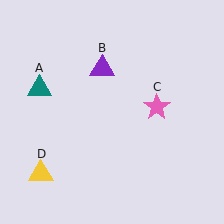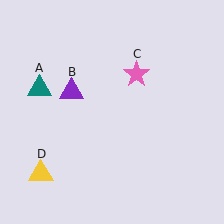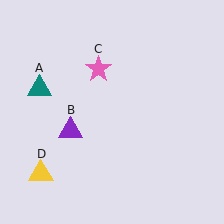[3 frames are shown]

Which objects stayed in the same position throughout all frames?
Teal triangle (object A) and yellow triangle (object D) remained stationary.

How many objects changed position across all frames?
2 objects changed position: purple triangle (object B), pink star (object C).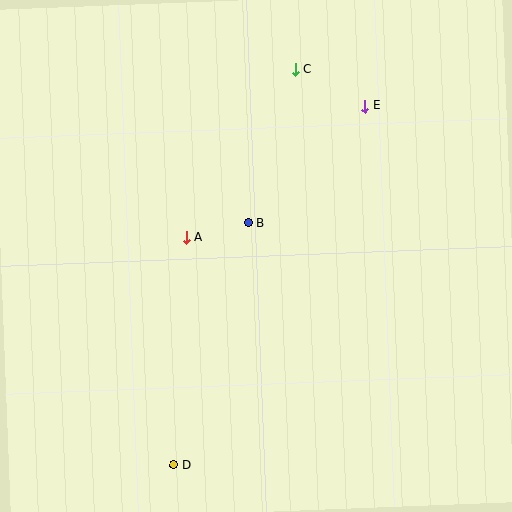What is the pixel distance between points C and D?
The distance between C and D is 414 pixels.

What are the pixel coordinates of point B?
Point B is at (248, 223).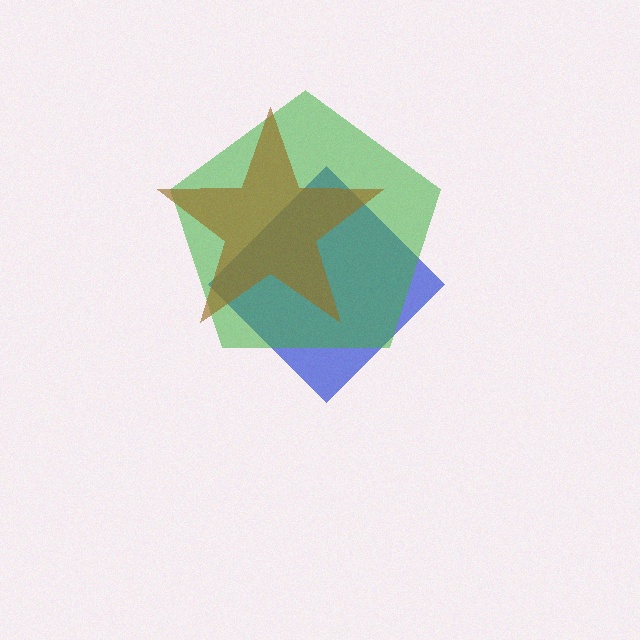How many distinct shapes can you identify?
There are 3 distinct shapes: a blue diamond, a green pentagon, a brown star.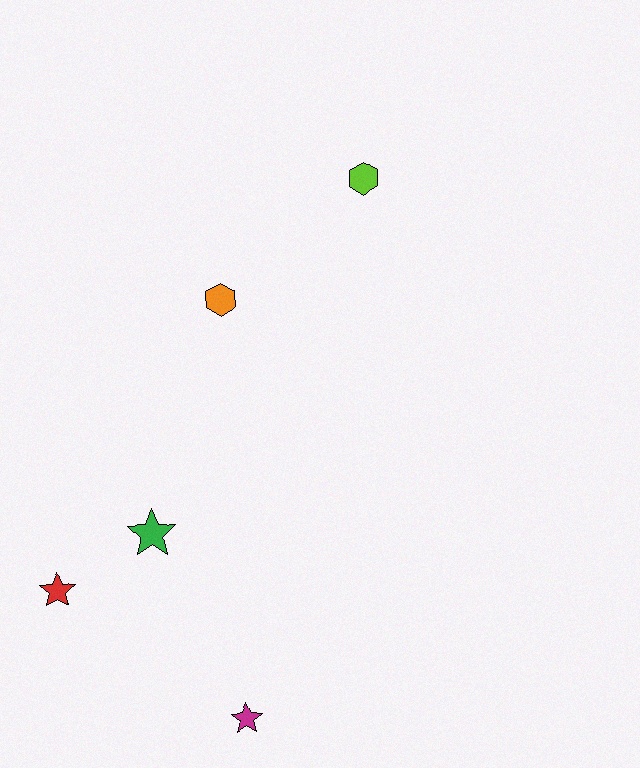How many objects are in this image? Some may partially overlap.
There are 5 objects.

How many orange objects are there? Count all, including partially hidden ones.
There is 1 orange object.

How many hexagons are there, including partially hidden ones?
There are 2 hexagons.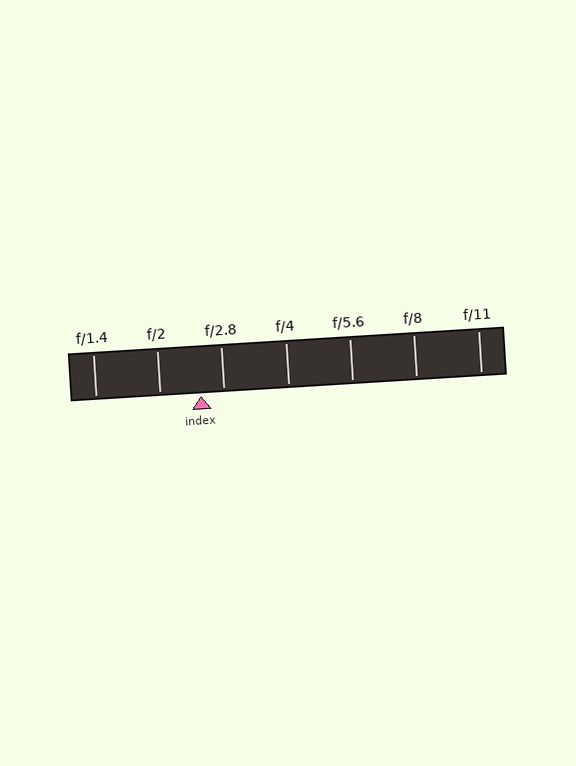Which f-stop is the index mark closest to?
The index mark is closest to f/2.8.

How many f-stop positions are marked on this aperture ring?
There are 7 f-stop positions marked.